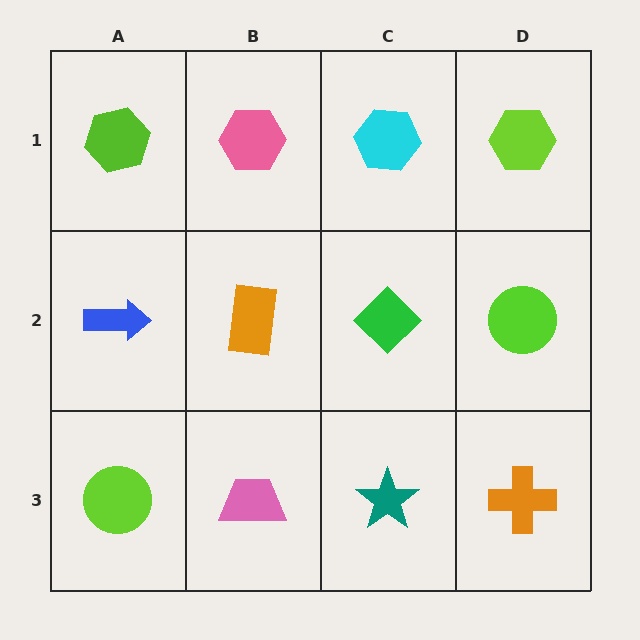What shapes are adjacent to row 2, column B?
A pink hexagon (row 1, column B), a pink trapezoid (row 3, column B), a blue arrow (row 2, column A), a green diamond (row 2, column C).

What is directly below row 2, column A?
A lime circle.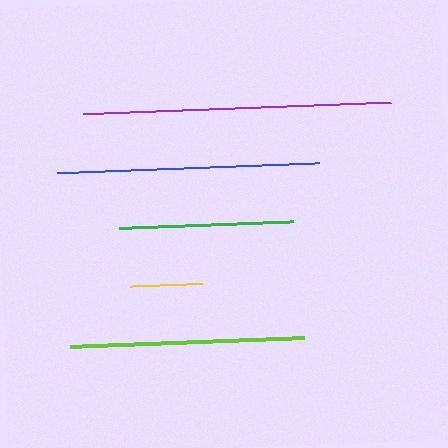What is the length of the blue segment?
The blue segment is approximately 262 pixels long.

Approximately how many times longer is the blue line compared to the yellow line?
The blue line is approximately 3.6 times the length of the yellow line.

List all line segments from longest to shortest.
From longest to shortest: purple, blue, lime, green, yellow.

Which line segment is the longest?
The purple line is the longest at approximately 308 pixels.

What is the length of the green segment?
The green segment is approximately 174 pixels long.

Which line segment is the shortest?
The yellow line is the shortest at approximately 72 pixels.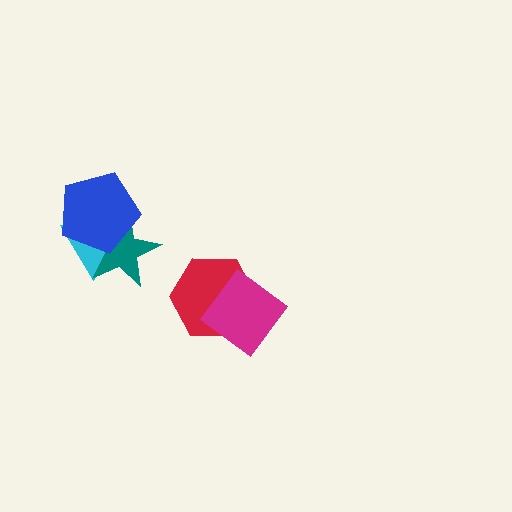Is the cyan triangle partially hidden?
Yes, it is partially covered by another shape.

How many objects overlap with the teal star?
2 objects overlap with the teal star.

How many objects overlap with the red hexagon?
1 object overlaps with the red hexagon.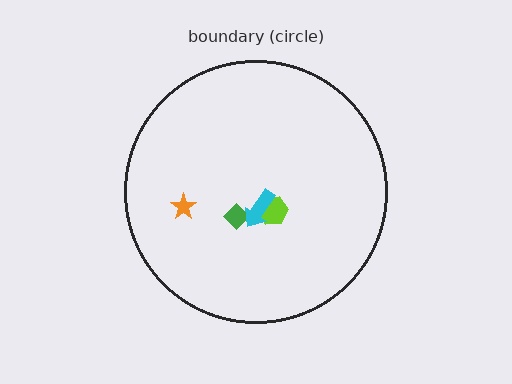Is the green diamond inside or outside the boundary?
Inside.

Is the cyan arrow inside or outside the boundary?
Inside.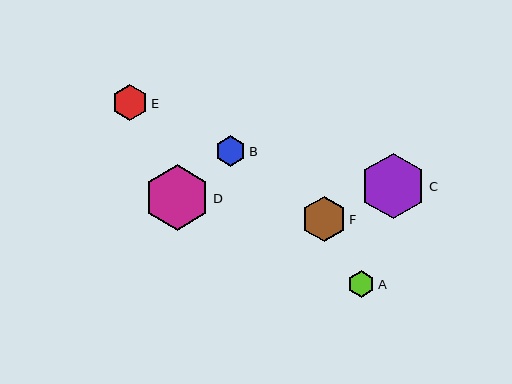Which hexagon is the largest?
Hexagon D is the largest with a size of approximately 66 pixels.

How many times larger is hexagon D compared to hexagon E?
Hexagon D is approximately 1.8 times the size of hexagon E.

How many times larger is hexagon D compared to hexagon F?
Hexagon D is approximately 1.5 times the size of hexagon F.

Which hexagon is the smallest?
Hexagon A is the smallest with a size of approximately 27 pixels.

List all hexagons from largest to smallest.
From largest to smallest: D, C, F, E, B, A.